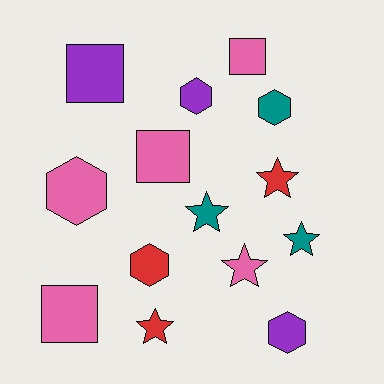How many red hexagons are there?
There is 1 red hexagon.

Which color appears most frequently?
Pink, with 5 objects.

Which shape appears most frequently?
Star, with 5 objects.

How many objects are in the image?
There are 14 objects.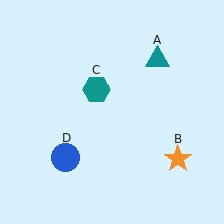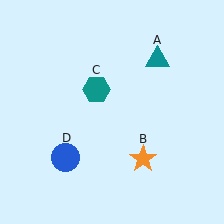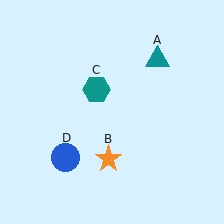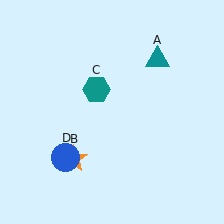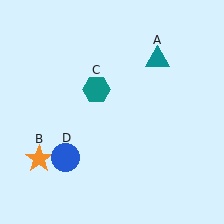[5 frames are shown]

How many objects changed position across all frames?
1 object changed position: orange star (object B).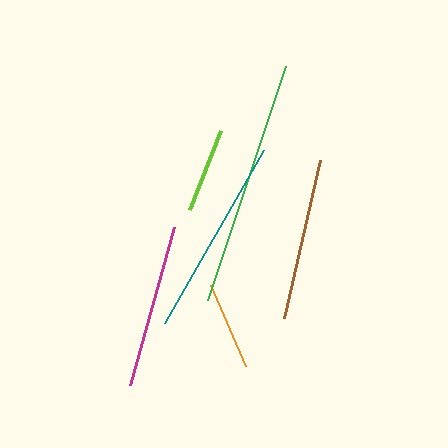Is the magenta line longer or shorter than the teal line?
The teal line is longer than the magenta line.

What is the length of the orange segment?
The orange segment is approximately 89 pixels long.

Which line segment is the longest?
The green line is the longest at approximately 247 pixels.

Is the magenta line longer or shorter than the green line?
The green line is longer than the magenta line.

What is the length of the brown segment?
The brown segment is approximately 162 pixels long.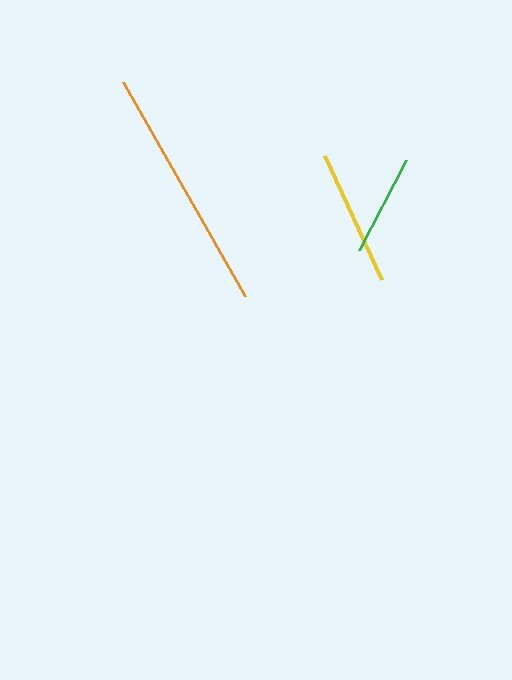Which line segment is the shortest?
The green line is the shortest at approximately 101 pixels.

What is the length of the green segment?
The green segment is approximately 101 pixels long.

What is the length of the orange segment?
The orange segment is approximately 247 pixels long.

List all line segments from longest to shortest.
From longest to shortest: orange, yellow, green.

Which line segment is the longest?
The orange line is the longest at approximately 247 pixels.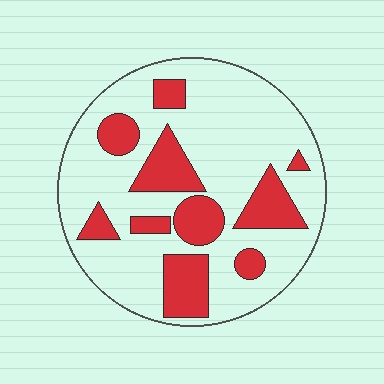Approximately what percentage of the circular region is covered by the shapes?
Approximately 25%.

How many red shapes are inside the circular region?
10.